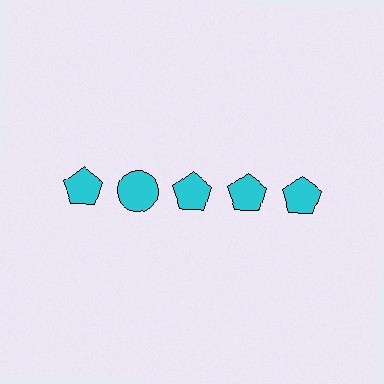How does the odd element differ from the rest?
It has a different shape: circle instead of pentagon.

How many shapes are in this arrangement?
There are 5 shapes arranged in a grid pattern.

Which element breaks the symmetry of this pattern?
The cyan circle in the top row, second from left column breaks the symmetry. All other shapes are cyan pentagons.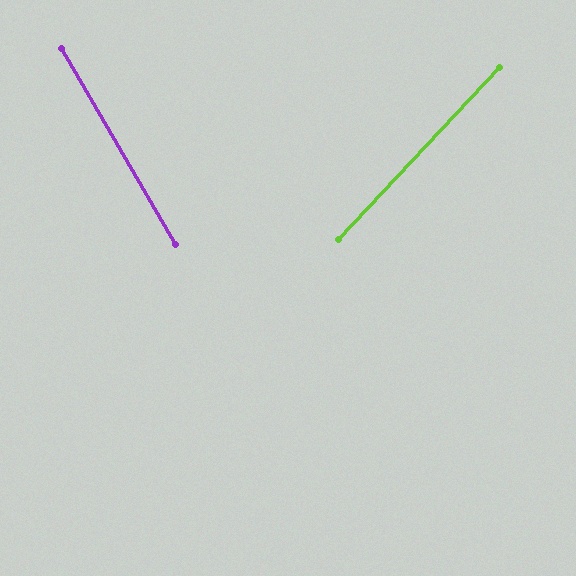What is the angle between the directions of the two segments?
Approximately 73 degrees.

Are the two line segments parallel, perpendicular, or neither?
Neither parallel nor perpendicular — they differ by about 73°.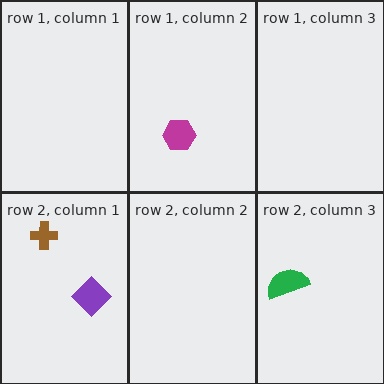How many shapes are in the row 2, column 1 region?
2.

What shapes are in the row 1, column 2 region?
The magenta hexagon.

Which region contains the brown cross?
The row 2, column 1 region.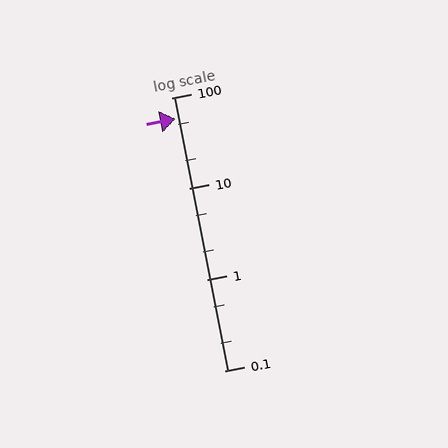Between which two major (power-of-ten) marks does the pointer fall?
The pointer is between 10 and 100.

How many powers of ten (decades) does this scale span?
The scale spans 3 decades, from 0.1 to 100.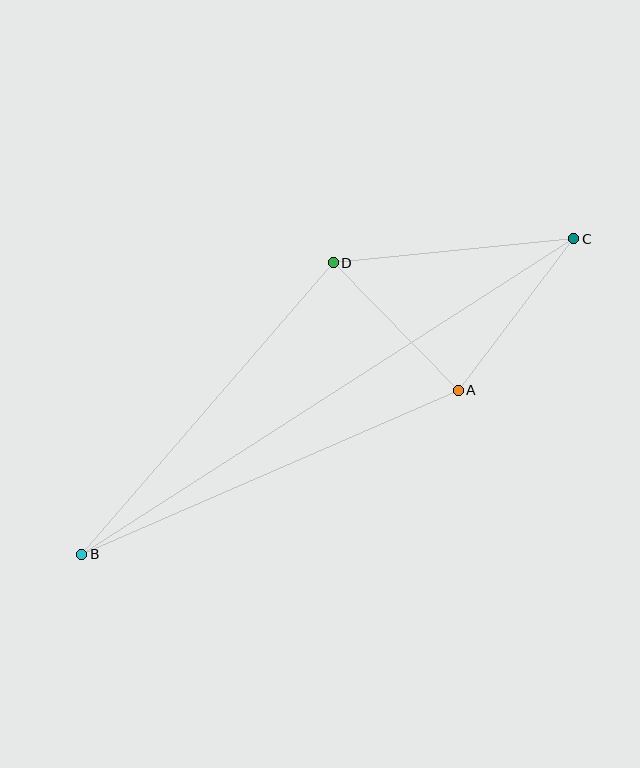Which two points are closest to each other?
Points A and D are closest to each other.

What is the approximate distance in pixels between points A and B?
The distance between A and B is approximately 411 pixels.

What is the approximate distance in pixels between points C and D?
The distance between C and D is approximately 242 pixels.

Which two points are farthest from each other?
Points B and C are farthest from each other.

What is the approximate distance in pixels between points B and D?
The distance between B and D is approximately 385 pixels.